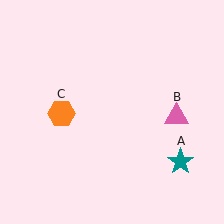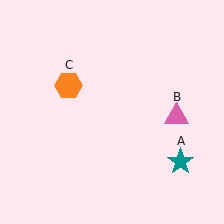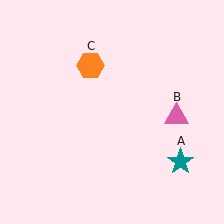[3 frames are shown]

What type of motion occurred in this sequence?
The orange hexagon (object C) rotated clockwise around the center of the scene.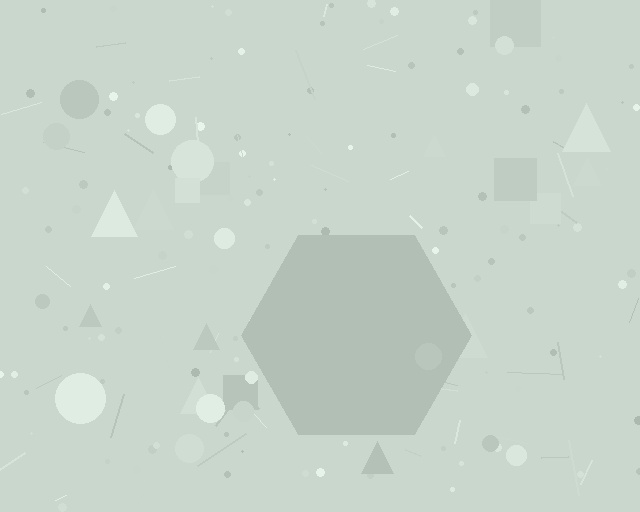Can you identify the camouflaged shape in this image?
The camouflaged shape is a hexagon.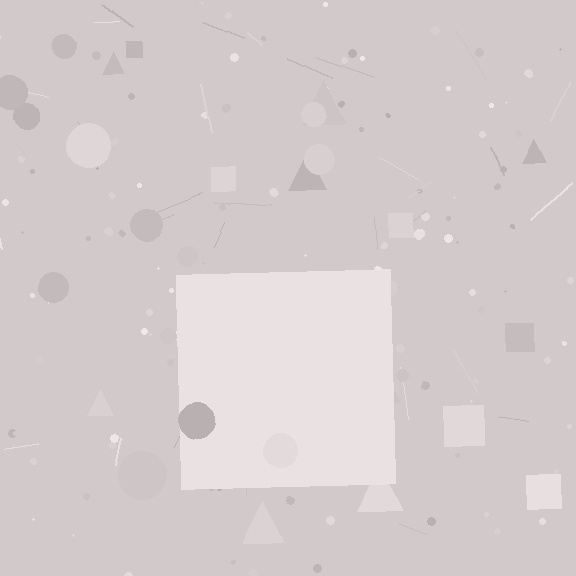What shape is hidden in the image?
A square is hidden in the image.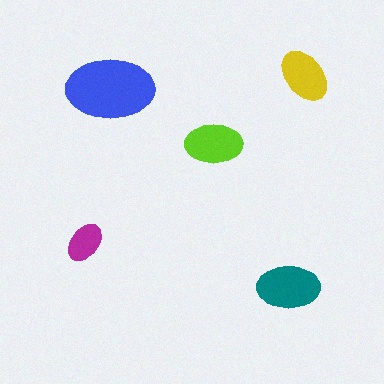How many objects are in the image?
There are 5 objects in the image.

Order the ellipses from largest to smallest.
the blue one, the teal one, the lime one, the yellow one, the magenta one.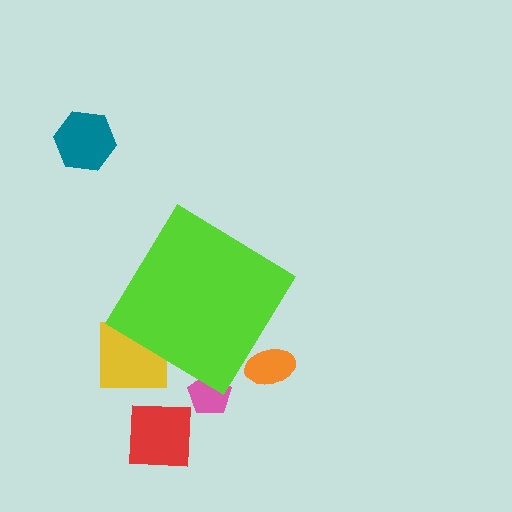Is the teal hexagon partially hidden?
No, the teal hexagon is fully visible.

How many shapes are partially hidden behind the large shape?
3 shapes are partially hidden.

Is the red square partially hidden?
No, the red square is fully visible.